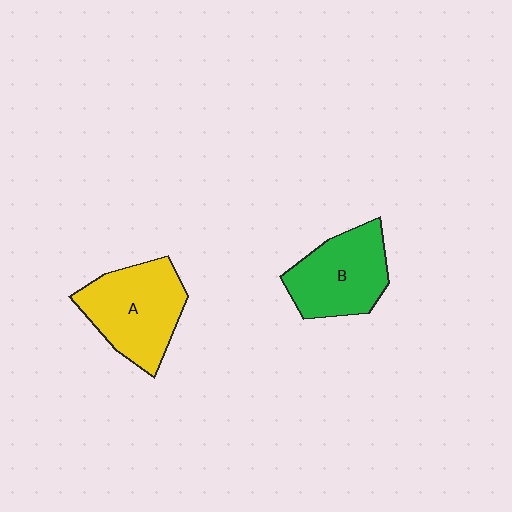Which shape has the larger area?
Shape A (yellow).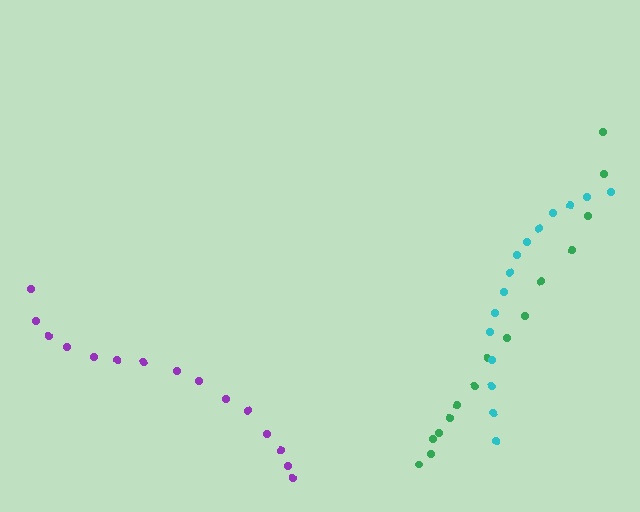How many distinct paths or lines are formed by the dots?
There are 3 distinct paths.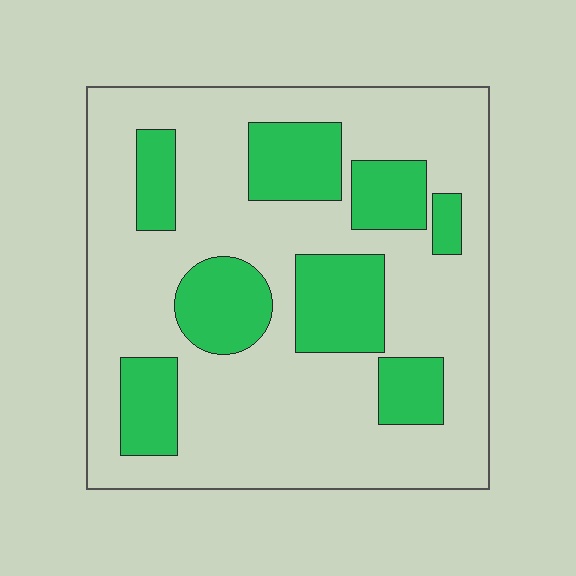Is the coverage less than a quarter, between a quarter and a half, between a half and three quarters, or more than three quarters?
Between a quarter and a half.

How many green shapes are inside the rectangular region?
8.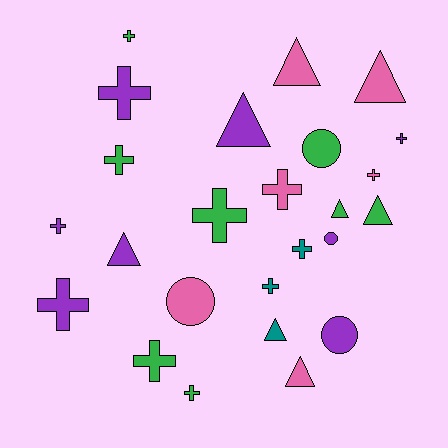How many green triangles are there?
There are 2 green triangles.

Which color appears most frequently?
Purple, with 8 objects.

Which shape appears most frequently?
Cross, with 13 objects.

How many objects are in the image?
There are 25 objects.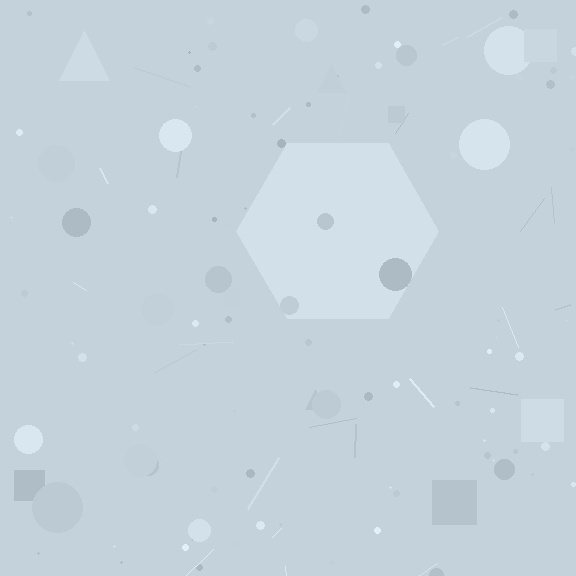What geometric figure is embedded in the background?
A hexagon is embedded in the background.